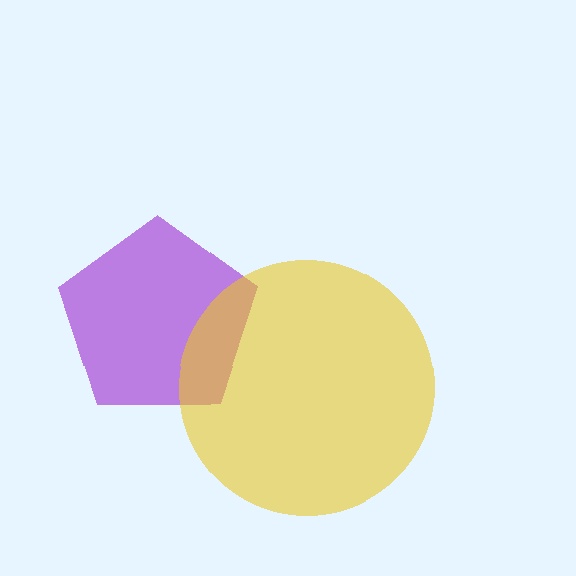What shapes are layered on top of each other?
The layered shapes are: a purple pentagon, a yellow circle.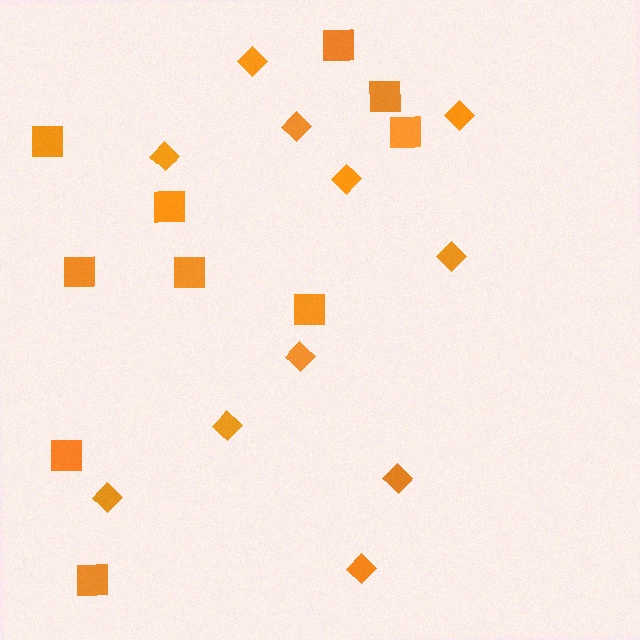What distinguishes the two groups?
There are 2 groups: one group of diamonds (11) and one group of squares (10).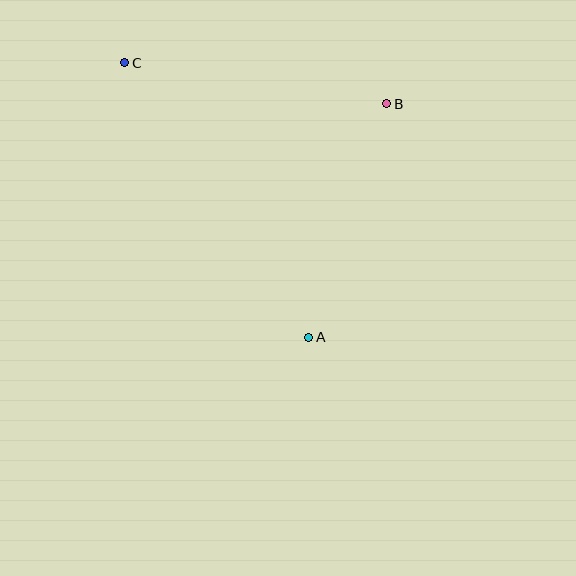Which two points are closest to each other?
Points A and B are closest to each other.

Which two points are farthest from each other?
Points A and C are farthest from each other.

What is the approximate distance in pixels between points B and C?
The distance between B and C is approximately 265 pixels.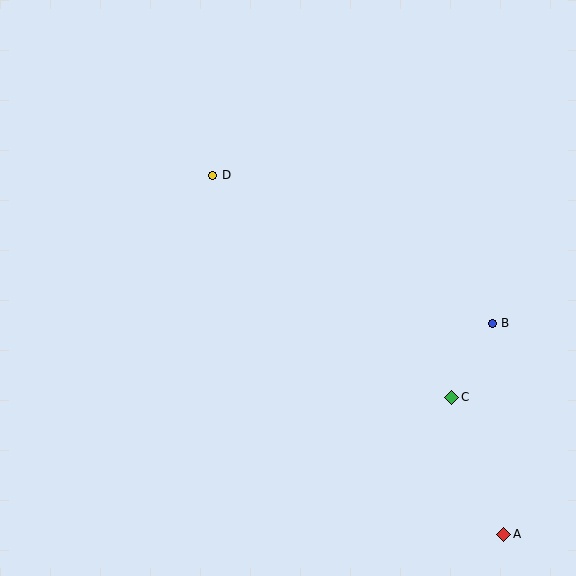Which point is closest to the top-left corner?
Point D is closest to the top-left corner.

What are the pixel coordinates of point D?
Point D is at (213, 175).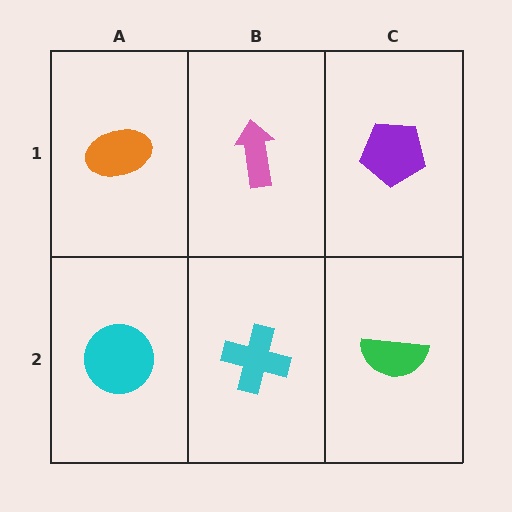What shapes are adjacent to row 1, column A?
A cyan circle (row 2, column A), a pink arrow (row 1, column B).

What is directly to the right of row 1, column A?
A pink arrow.